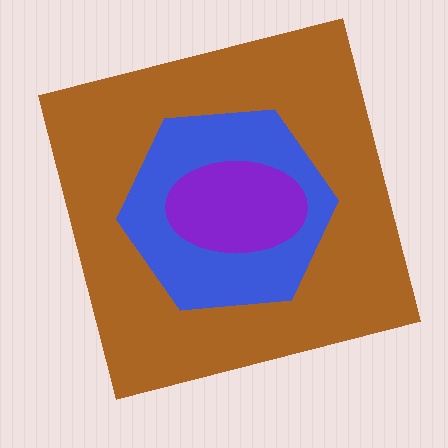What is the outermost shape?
The brown square.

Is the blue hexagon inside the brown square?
Yes.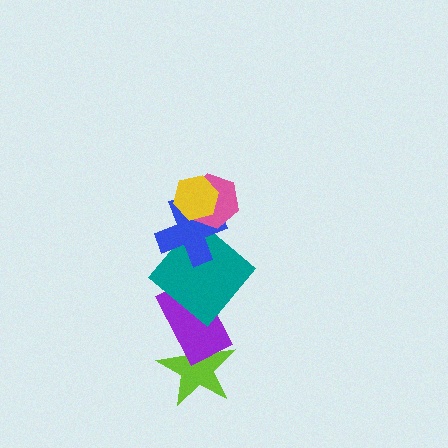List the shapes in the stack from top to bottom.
From top to bottom: the yellow hexagon, the pink hexagon, the blue cross, the teal diamond, the purple rectangle, the lime star.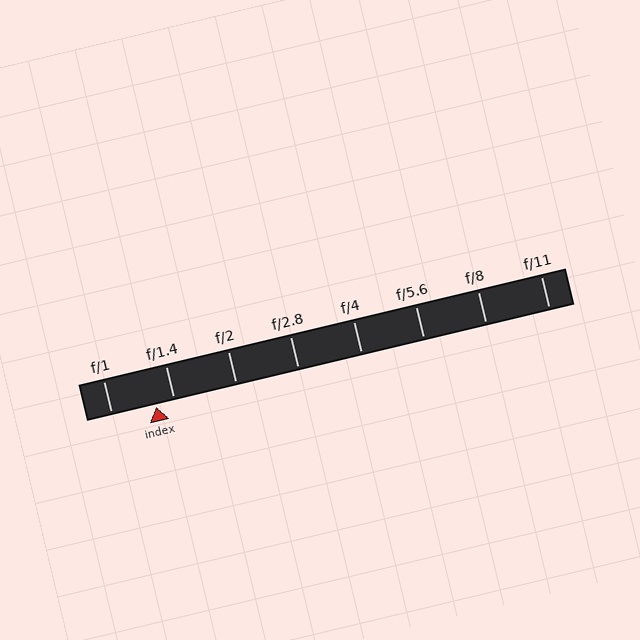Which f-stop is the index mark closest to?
The index mark is closest to f/1.4.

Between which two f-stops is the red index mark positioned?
The index mark is between f/1 and f/1.4.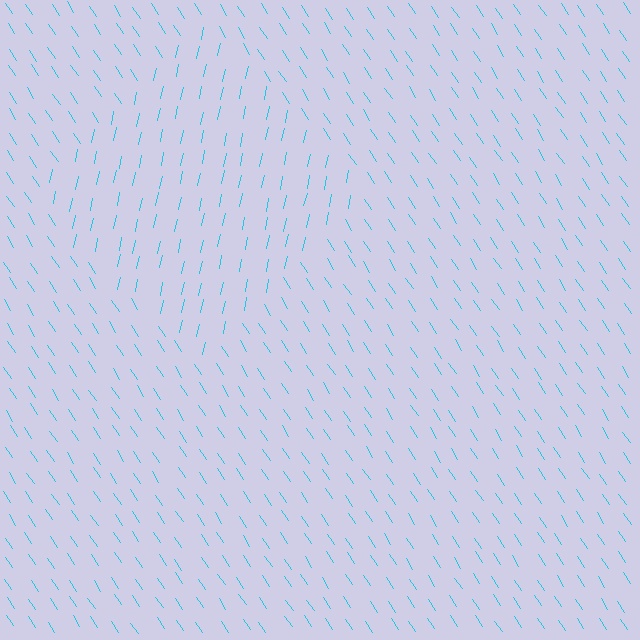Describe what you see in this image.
The image is filled with small cyan line segments. A diamond region in the image has lines oriented differently from the surrounding lines, creating a visible texture boundary.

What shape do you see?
I see a diamond.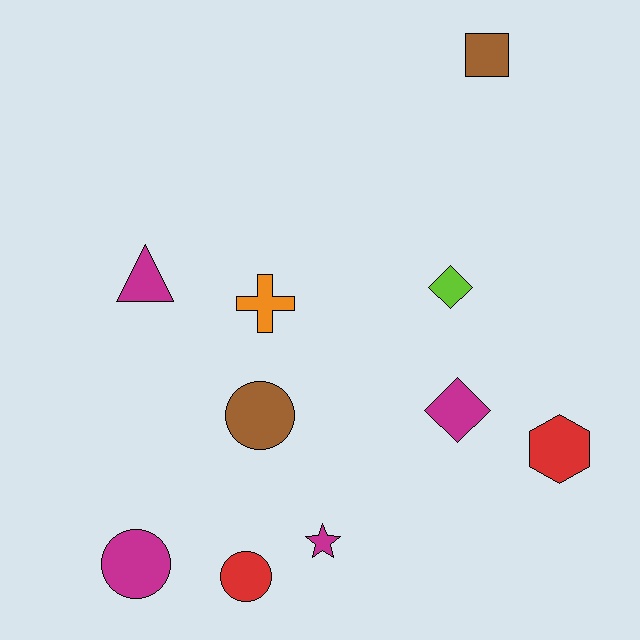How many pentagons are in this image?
There are no pentagons.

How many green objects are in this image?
There are no green objects.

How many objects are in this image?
There are 10 objects.